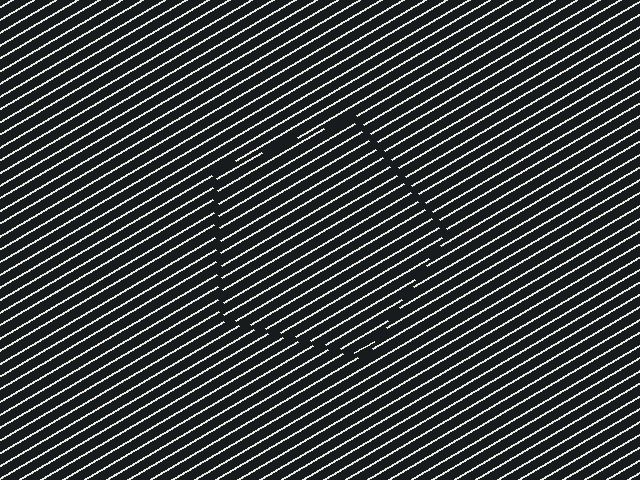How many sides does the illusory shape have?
5 sides — the line-ends trace a pentagon.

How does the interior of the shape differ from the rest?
The interior of the shape contains the same grating, shifted by half a period — the contour is defined by the phase discontinuity where line-ends from the inner and outer gratings abut.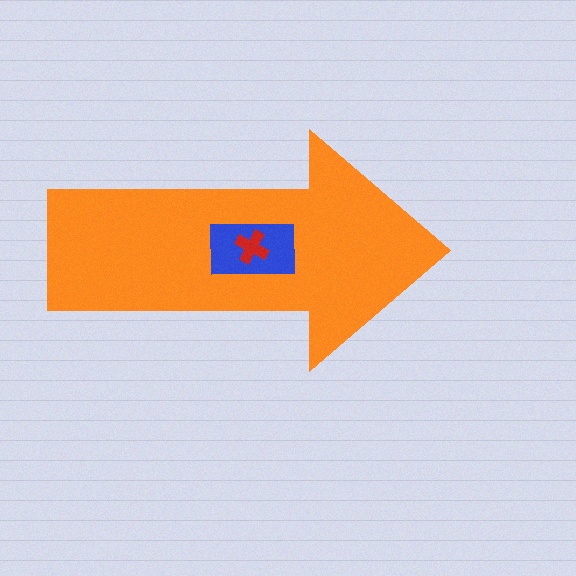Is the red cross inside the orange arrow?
Yes.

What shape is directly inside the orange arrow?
The blue rectangle.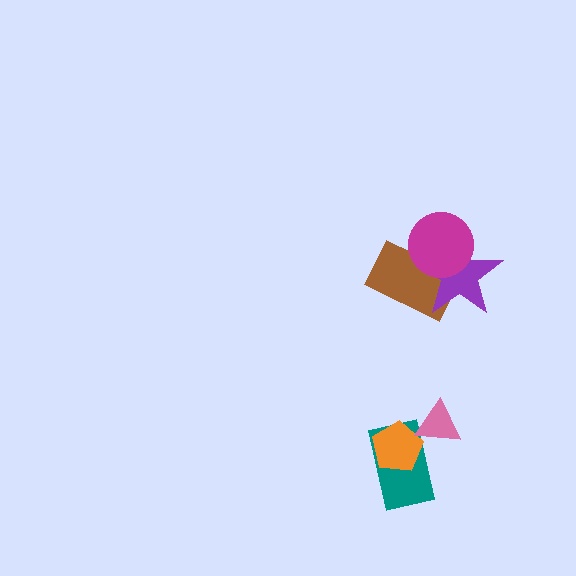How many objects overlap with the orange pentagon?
2 objects overlap with the orange pentagon.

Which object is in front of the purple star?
The magenta circle is in front of the purple star.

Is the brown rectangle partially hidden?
Yes, it is partially covered by another shape.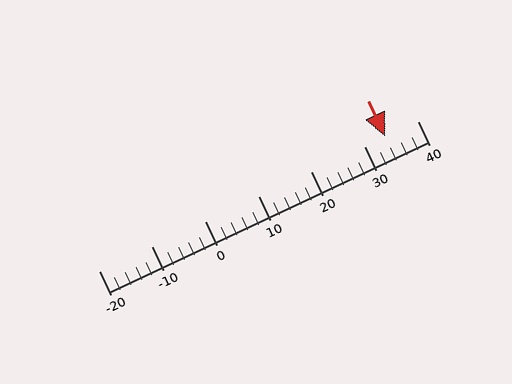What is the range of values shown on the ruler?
The ruler shows values from -20 to 40.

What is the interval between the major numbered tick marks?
The major tick marks are spaced 10 units apart.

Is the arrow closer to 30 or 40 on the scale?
The arrow is closer to 30.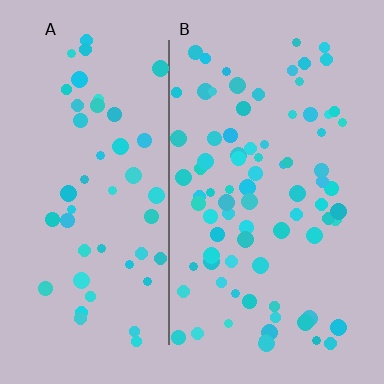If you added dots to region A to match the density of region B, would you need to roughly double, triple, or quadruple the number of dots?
Approximately double.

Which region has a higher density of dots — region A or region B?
B (the right).